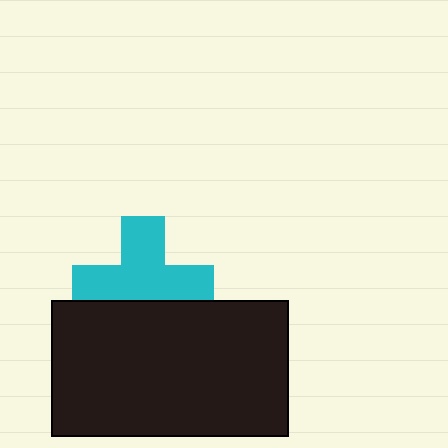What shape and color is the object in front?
The object in front is a black rectangle.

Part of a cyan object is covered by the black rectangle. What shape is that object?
It is a cross.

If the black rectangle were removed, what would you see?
You would see the complete cyan cross.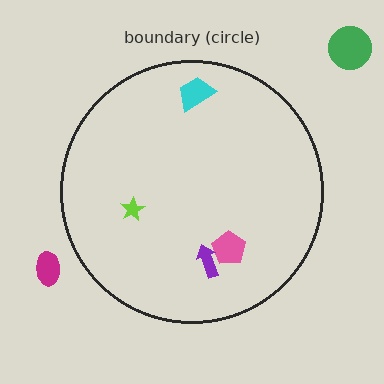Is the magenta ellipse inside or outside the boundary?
Outside.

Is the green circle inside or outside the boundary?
Outside.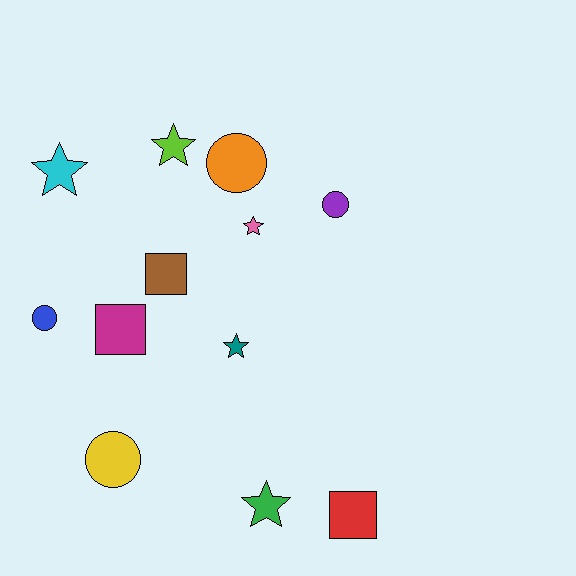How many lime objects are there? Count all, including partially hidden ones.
There is 1 lime object.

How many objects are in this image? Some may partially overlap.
There are 12 objects.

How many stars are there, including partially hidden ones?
There are 5 stars.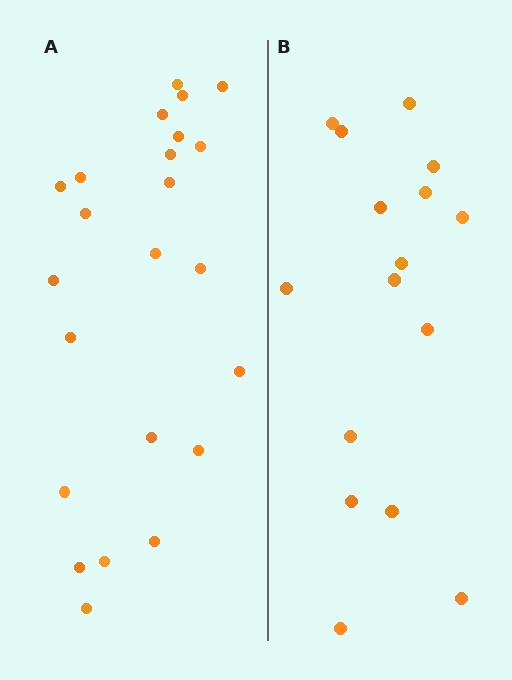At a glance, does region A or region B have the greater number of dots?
Region A (the left region) has more dots.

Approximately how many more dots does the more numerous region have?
Region A has roughly 8 or so more dots than region B.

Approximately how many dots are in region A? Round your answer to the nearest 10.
About 20 dots. (The exact count is 23, which rounds to 20.)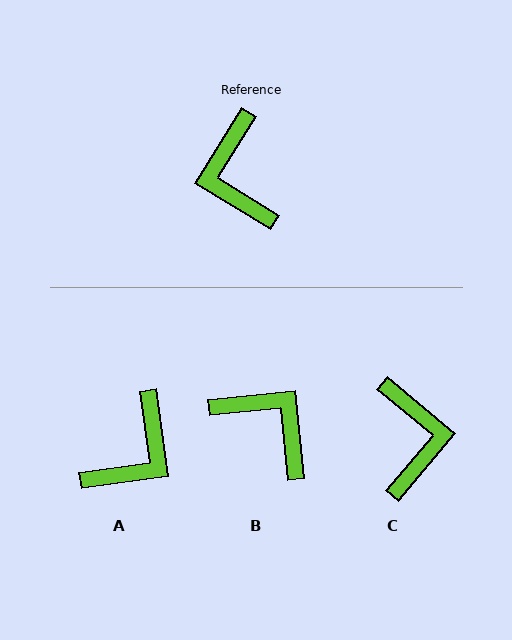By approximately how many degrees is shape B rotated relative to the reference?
Approximately 142 degrees clockwise.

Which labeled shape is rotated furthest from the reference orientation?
C, about 172 degrees away.